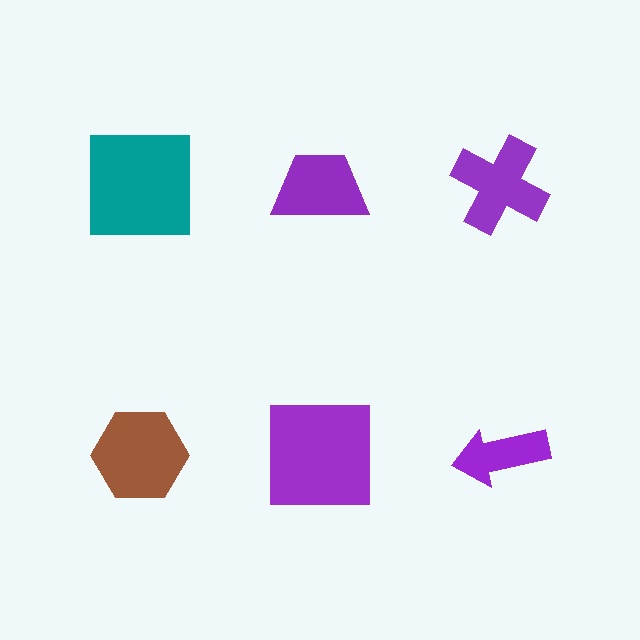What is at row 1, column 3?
A purple cross.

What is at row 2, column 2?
A purple square.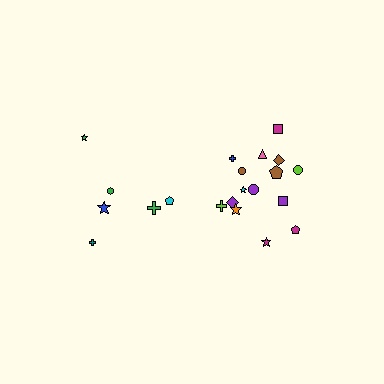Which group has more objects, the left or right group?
The right group.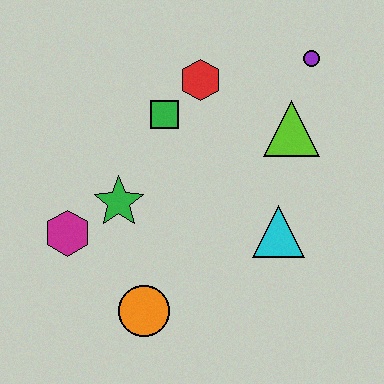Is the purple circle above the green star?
Yes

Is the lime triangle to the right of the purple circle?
No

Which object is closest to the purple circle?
The lime triangle is closest to the purple circle.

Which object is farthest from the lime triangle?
The magenta hexagon is farthest from the lime triangle.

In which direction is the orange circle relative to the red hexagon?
The orange circle is below the red hexagon.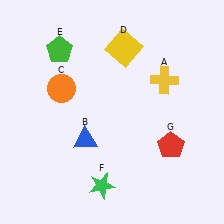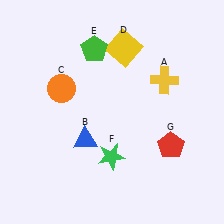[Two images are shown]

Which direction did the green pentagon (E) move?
The green pentagon (E) moved right.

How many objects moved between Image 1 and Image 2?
2 objects moved between the two images.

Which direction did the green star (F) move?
The green star (F) moved up.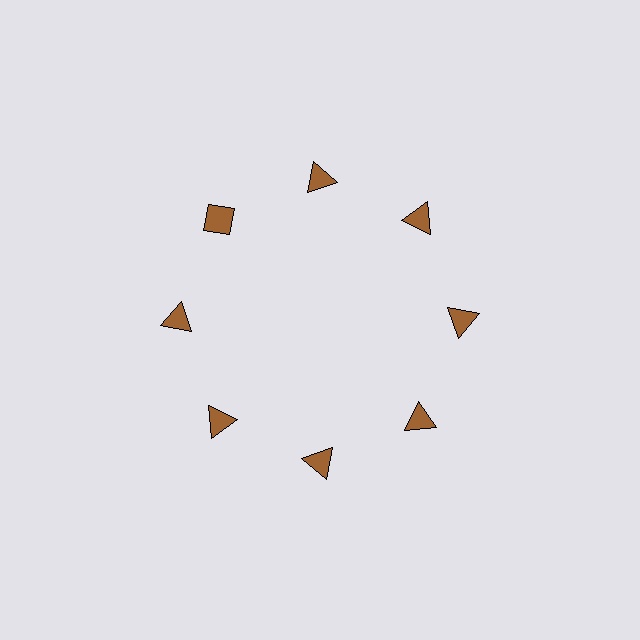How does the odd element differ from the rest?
It has a different shape: diamond instead of triangle.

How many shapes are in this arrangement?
There are 8 shapes arranged in a ring pattern.